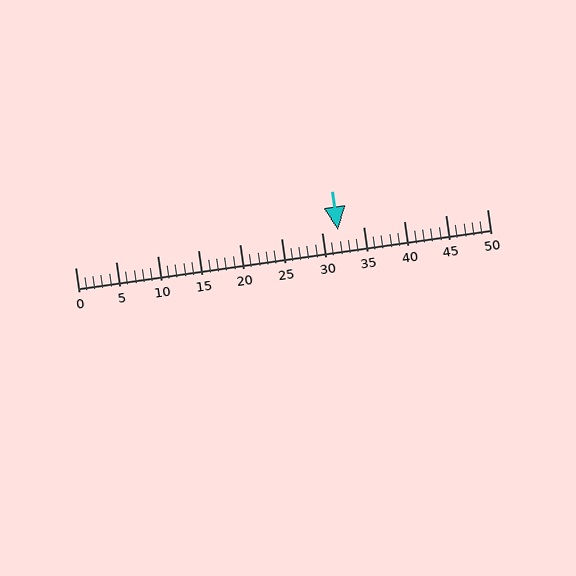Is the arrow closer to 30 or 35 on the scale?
The arrow is closer to 30.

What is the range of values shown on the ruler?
The ruler shows values from 0 to 50.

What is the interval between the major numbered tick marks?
The major tick marks are spaced 5 units apart.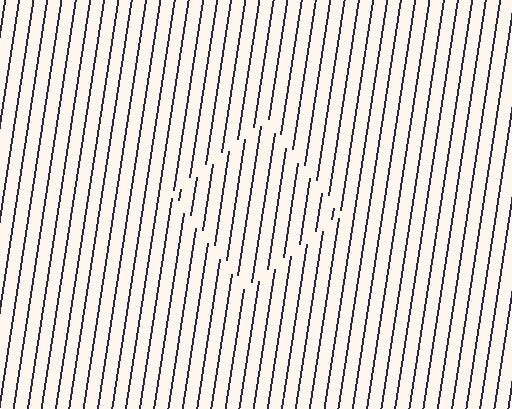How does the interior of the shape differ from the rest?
The interior of the shape contains the same grating, shifted by half a period — the contour is defined by the phase discontinuity where line-ends from the inner and outer gratings abut.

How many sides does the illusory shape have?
4 sides — the line-ends trace a square.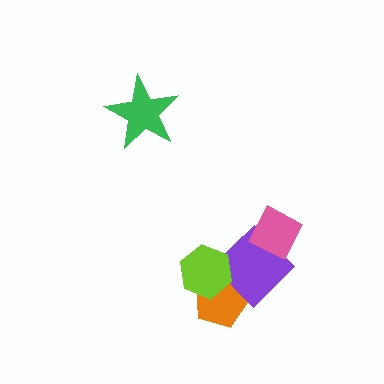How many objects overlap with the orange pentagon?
2 objects overlap with the orange pentagon.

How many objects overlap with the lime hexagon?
2 objects overlap with the lime hexagon.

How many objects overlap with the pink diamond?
1 object overlaps with the pink diamond.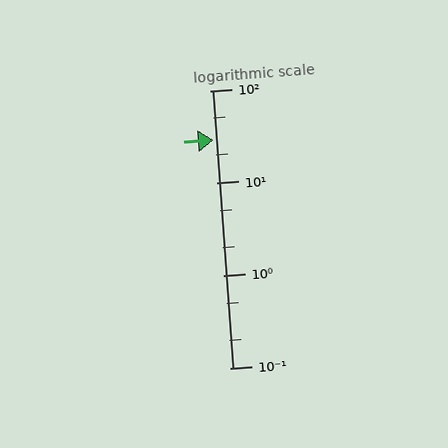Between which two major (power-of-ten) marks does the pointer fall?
The pointer is between 10 and 100.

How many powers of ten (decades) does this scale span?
The scale spans 3 decades, from 0.1 to 100.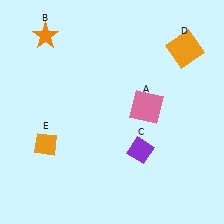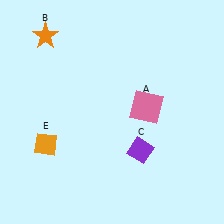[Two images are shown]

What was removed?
The orange square (D) was removed in Image 2.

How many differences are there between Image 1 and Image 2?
There is 1 difference between the two images.